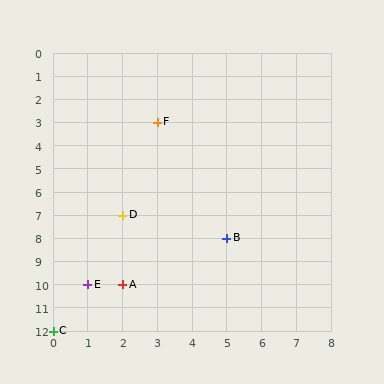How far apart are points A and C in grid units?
Points A and C are 2 columns and 2 rows apart (about 2.8 grid units diagonally).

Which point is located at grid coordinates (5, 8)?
Point B is at (5, 8).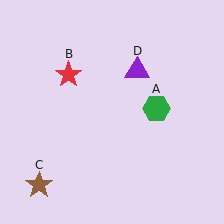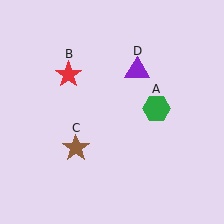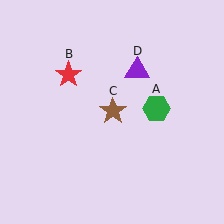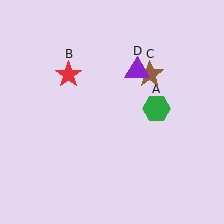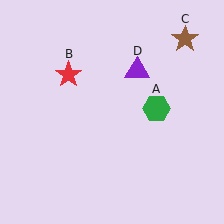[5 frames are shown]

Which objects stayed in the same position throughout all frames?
Green hexagon (object A) and red star (object B) and purple triangle (object D) remained stationary.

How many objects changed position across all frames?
1 object changed position: brown star (object C).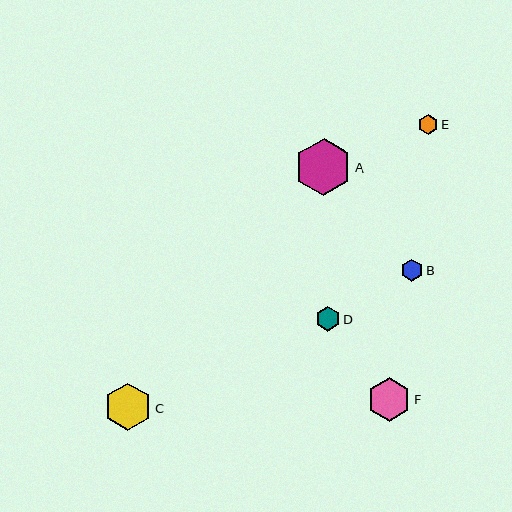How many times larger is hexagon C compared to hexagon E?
Hexagon C is approximately 2.3 times the size of hexagon E.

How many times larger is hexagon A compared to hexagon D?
Hexagon A is approximately 2.4 times the size of hexagon D.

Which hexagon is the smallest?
Hexagon E is the smallest with a size of approximately 20 pixels.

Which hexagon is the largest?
Hexagon A is the largest with a size of approximately 57 pixels.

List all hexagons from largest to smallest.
From largest to smallest: A, C, F, D, B, E.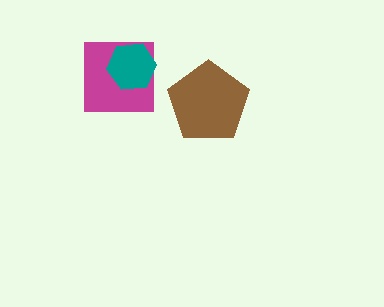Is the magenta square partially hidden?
Yes, it is partially covered by another shape.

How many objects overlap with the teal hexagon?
1 object overlaps with the teal hexagon.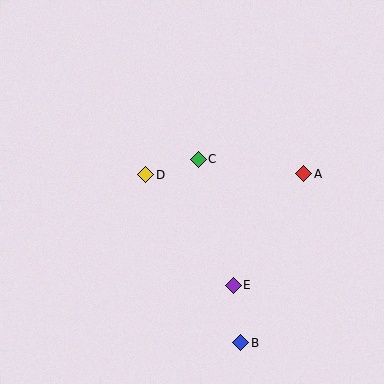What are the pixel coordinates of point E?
Point E is at (233, 285).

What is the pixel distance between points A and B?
The distance between A and B is 181 pixels.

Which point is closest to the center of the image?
Point C at (198, 159) is closest to the center.